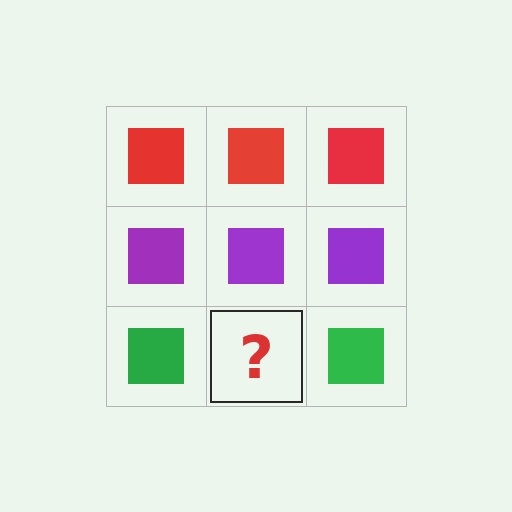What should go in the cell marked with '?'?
The missing cell should contain a green square.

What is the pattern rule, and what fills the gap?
The rule is that each row has a consistent color. The gap should be filled with a green square.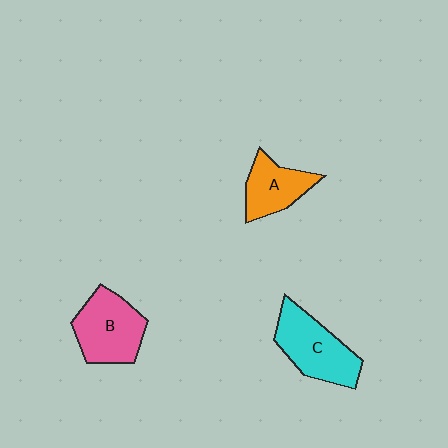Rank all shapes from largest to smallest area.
From largest to smallest: C (cyan), B (pink), A (orange).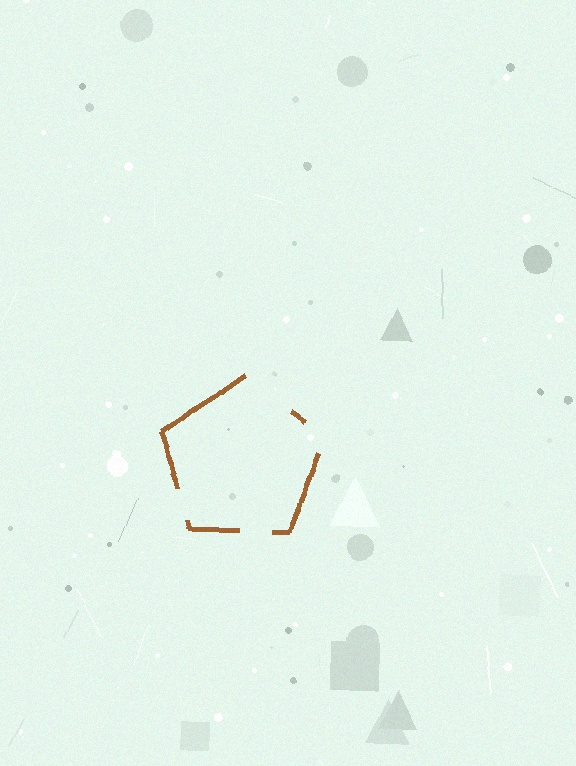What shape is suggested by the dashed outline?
The dashed outline suggests a pentagon.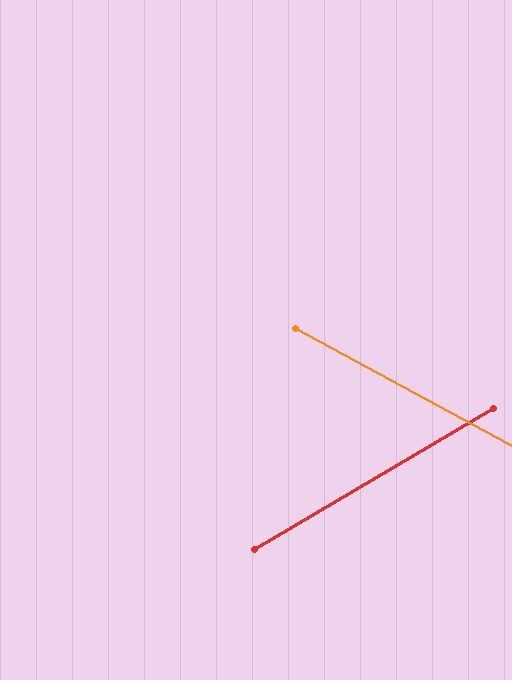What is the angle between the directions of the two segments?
Approximately 59 degrees.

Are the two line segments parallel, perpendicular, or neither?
Neither parallel nor perpendicular — they differ by about 59°.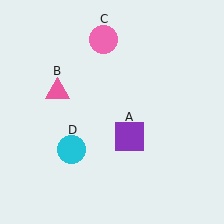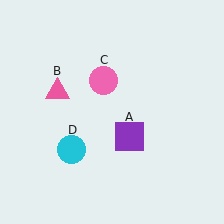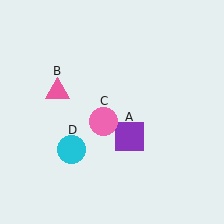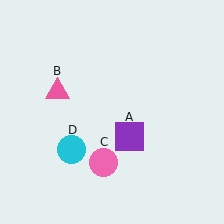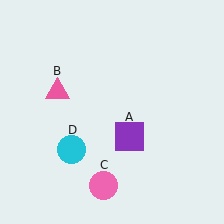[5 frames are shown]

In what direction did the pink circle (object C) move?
The pink circle (object C) moved down.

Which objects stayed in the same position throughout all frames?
Purple square (object A) and pink triangle (object B) and cyan circle (object D) remained stationary.